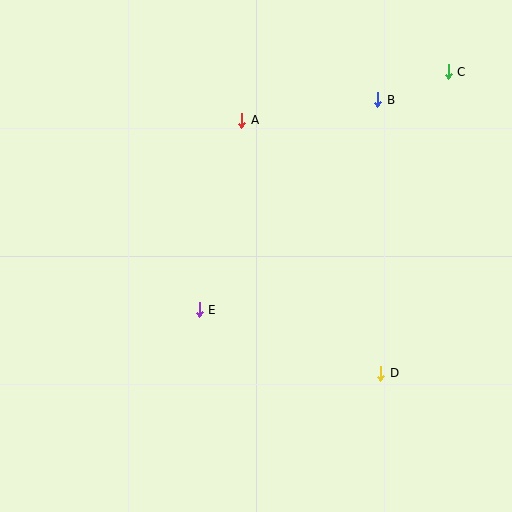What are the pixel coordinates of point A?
Point A is at (242, 120).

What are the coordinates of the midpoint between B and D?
The midpoint between B and D is at (379, 237).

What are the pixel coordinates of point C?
Point C is at (448, 72).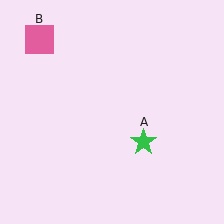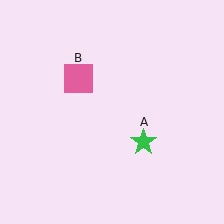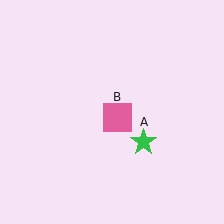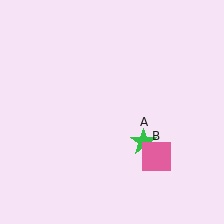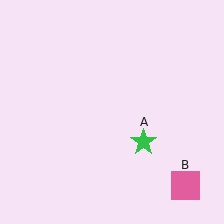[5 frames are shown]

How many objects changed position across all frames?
1 object changed position: pink square (object B).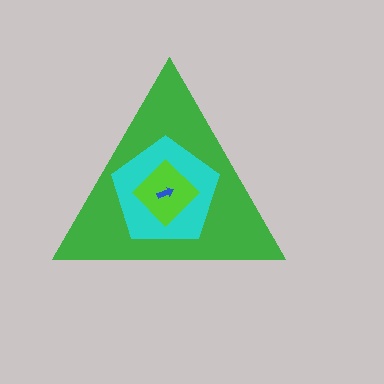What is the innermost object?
The blue arrow.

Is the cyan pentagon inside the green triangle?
Yes.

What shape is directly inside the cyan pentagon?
The lime diamond.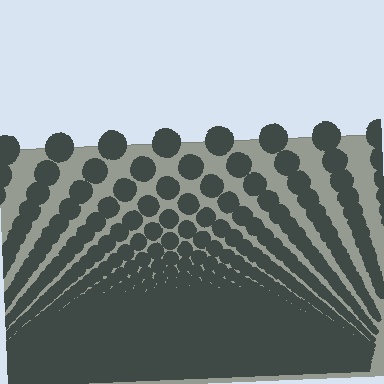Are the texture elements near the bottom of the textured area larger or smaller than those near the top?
Smaller. The gradient is inverted — elements near the bottom are smaller and denser.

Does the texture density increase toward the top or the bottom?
Density increases toward the bottom.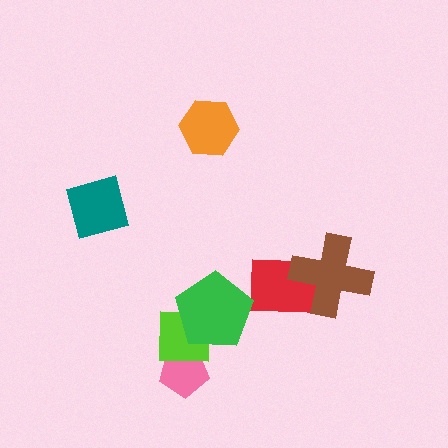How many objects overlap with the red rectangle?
1 object overlaps with the red rectangle.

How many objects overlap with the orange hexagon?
0 objects overlap with the orange hexagon.